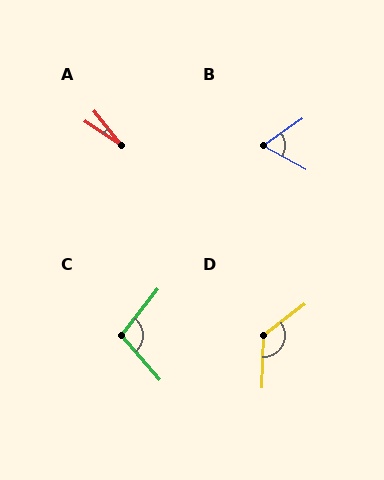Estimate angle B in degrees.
Approximately 64 degrees.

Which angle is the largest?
D, at approximately 129 degrees.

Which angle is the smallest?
A, at approximately 16 degrees.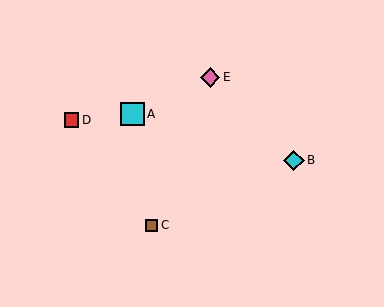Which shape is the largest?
The cyan square (labeled A) is the largest.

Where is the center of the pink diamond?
The center of the pink diamond is at (210, 78).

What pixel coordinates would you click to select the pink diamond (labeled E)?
Click at (210, 78) to select the pink diamond E.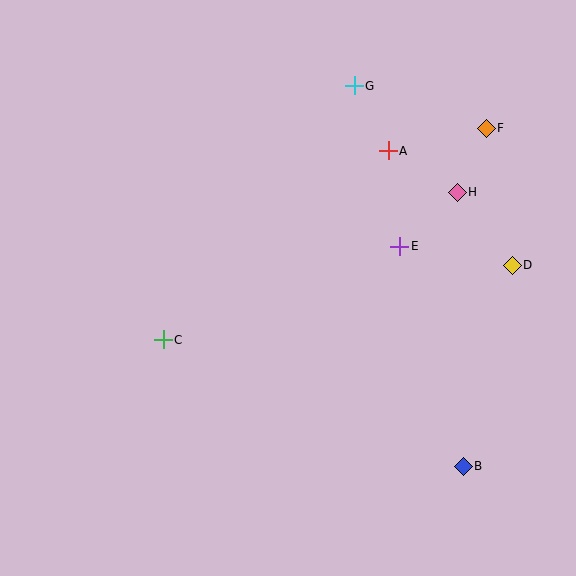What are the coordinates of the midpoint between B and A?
The midpoint between B and A is at (426, 308).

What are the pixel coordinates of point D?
Point D is at (512, 265).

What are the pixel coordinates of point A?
Point A is at (388, 151).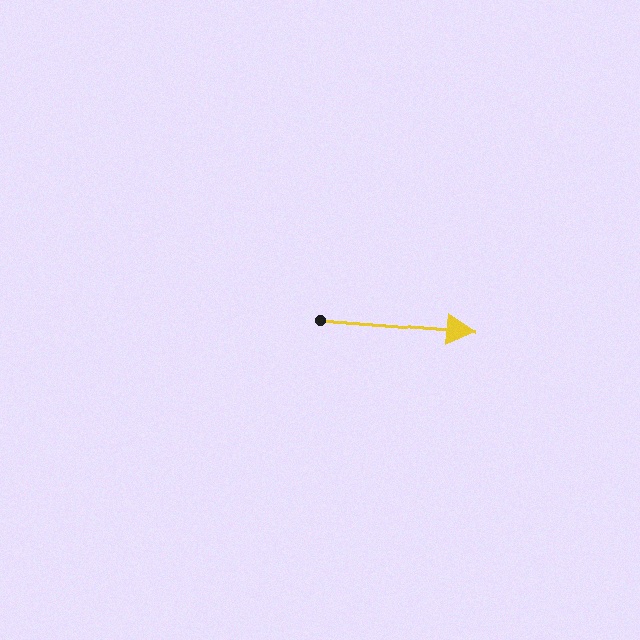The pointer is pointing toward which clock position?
Roughly 3 o'clock.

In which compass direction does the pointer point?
East.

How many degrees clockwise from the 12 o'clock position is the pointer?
Approximately 95 degrees.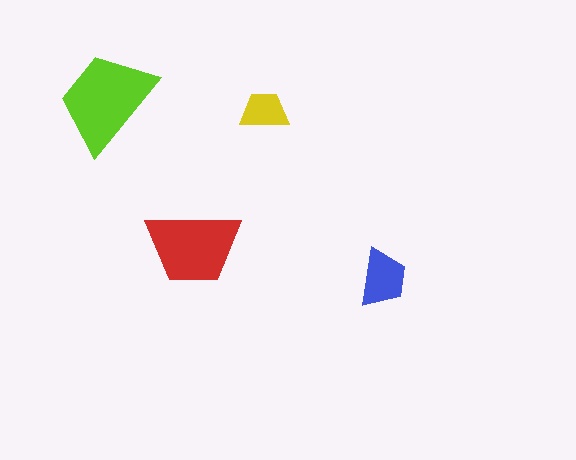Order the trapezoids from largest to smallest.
the lime one, the red one, the blue one, the yellow one.